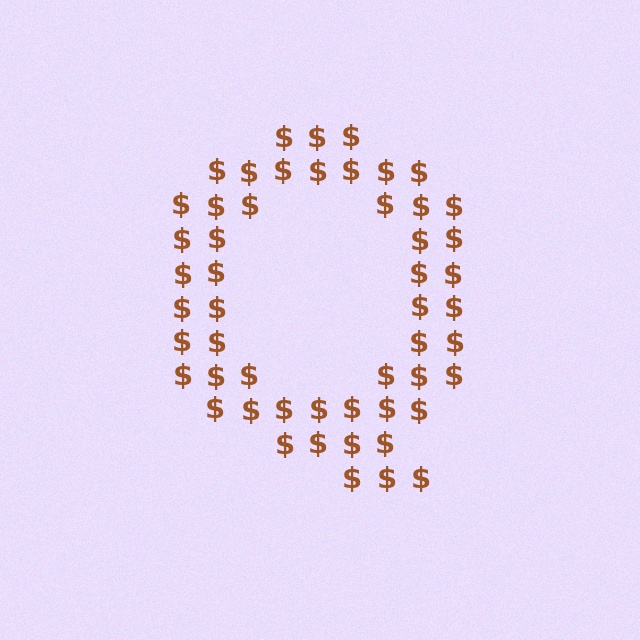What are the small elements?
The small elements are dollar signs.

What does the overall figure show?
The overall figure shows the letter Q.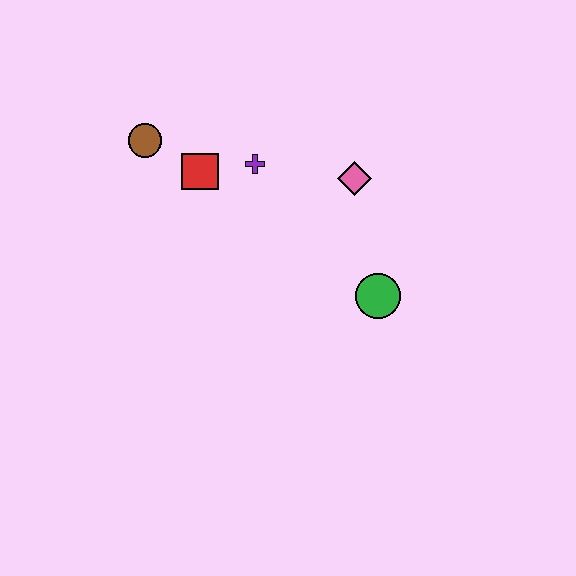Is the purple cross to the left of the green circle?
Yes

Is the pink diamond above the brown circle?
No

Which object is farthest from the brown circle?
The green circle is farthest from the brown circle.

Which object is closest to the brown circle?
The red square is closest to the brown circle.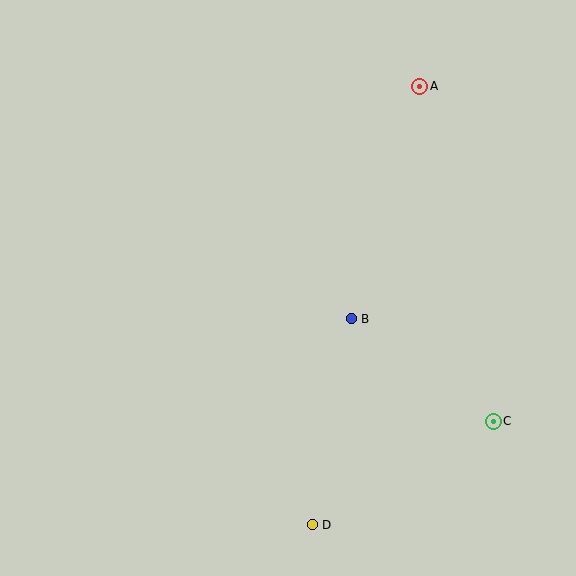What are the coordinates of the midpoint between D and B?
The midpoint between D and B is at (332, 422).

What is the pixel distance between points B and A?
The distance between B and A is 243 pixels.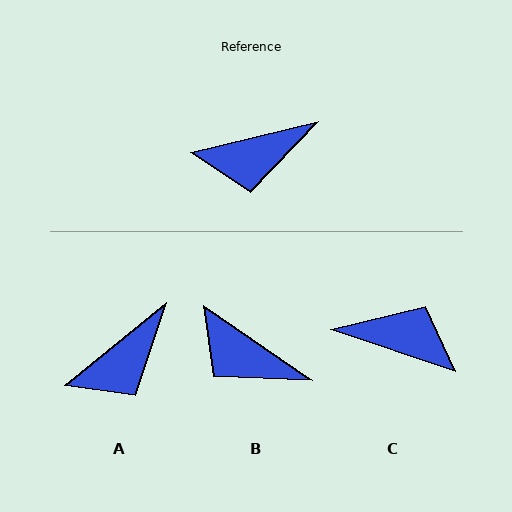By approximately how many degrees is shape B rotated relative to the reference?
Approximately 49 degrees clockwise.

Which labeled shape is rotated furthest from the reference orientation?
C, about 147 degrees away.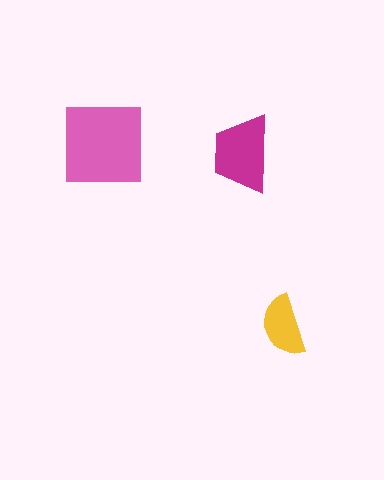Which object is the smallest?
The yellow semicircle.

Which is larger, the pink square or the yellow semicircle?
The pink square.